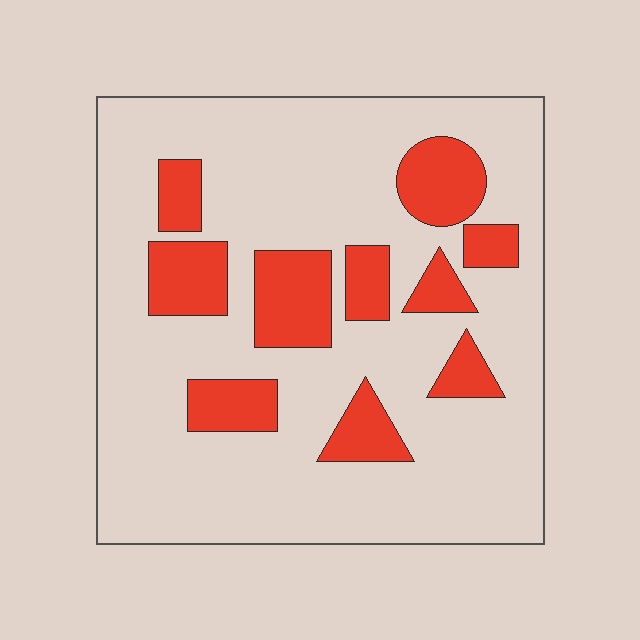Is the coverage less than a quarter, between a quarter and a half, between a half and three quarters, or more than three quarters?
Less than a quarter.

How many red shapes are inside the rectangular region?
10.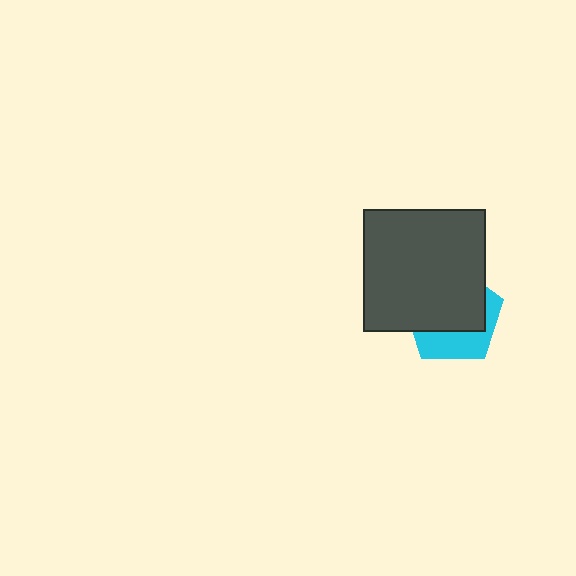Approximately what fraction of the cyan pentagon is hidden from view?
Roughly 62% of the cyan pentagon is hidden behind the dark gray square.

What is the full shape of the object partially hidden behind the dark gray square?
The partially hidden object is a cyan pentagon.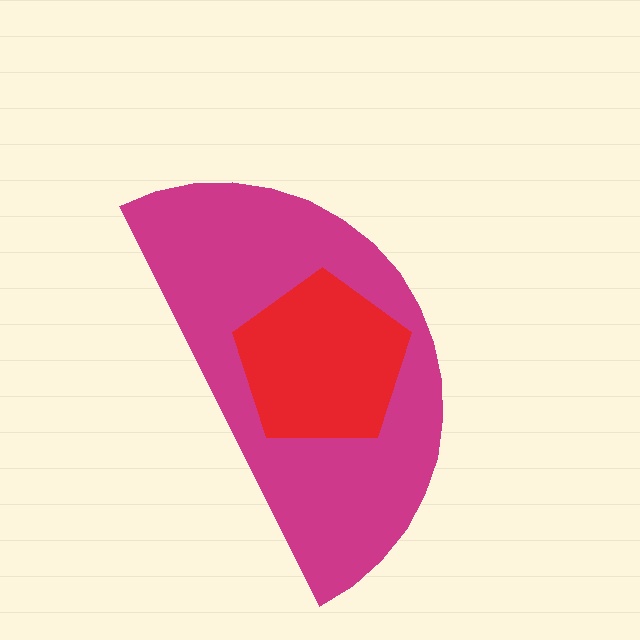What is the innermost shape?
The red pentagon.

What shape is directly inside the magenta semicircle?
The red pentagon.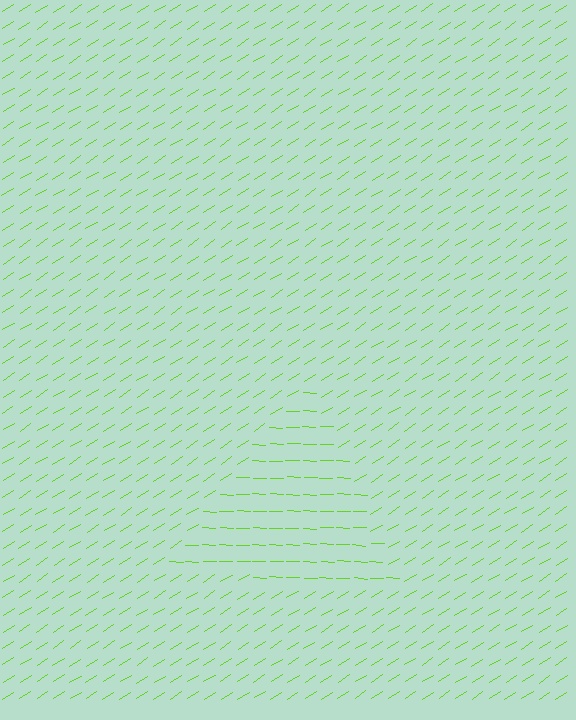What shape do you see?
I see a triangle.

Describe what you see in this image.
The image is filled with small lime line segments. A triangle region in the image has lines oriented differently from the surrounding lines, creating a visible texture boundary.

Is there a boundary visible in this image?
Yes, there is a texture boundary formed by a change in line orientation.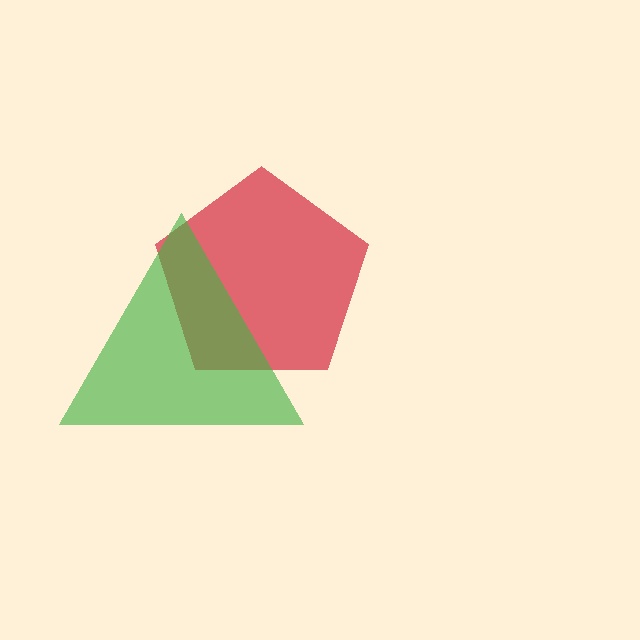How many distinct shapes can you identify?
There are 2 distinct shapes: a red pentagon, a green triangle.